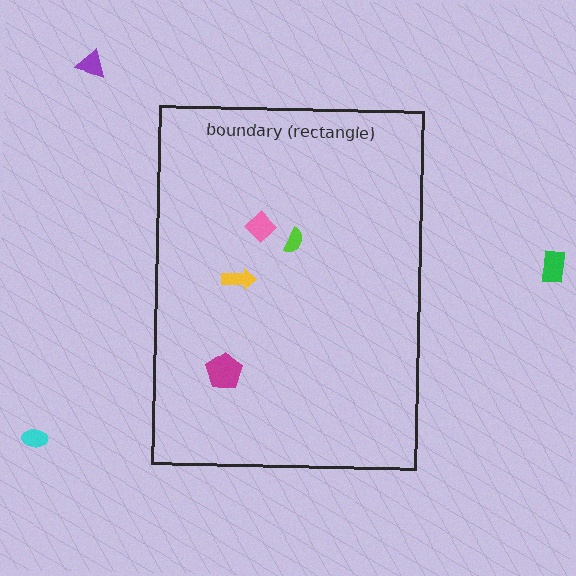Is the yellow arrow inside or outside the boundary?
Inside.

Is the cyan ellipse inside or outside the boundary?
Outside.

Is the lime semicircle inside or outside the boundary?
Inside.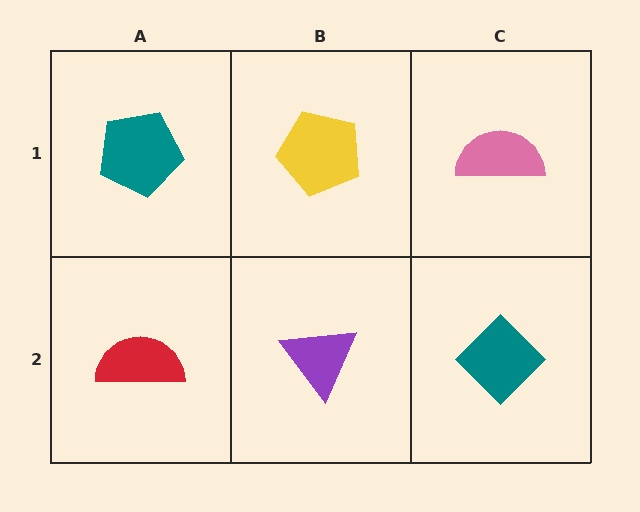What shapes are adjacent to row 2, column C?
A pink semicircle (row 1, column C), a purple triangle (row 2, column B).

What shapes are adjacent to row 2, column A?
A teal pentagon (row 1, column A), a purple triangle (row 2, column B).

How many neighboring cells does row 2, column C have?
2.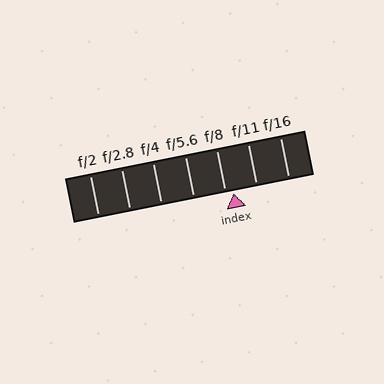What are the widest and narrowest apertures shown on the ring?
The widest aperture shown is f/2 and the narrowest is f/16.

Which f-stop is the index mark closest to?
The index mark is closest to f/8.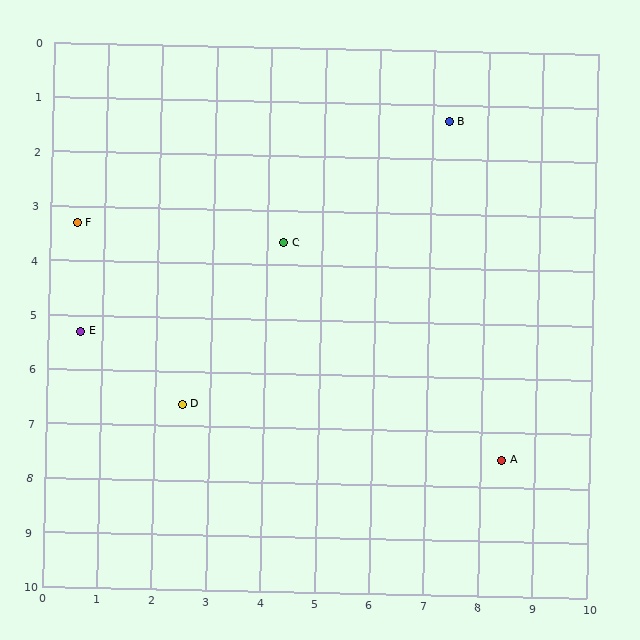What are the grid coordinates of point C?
Point C is at approximately (4.3, 3.6).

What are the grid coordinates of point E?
Point E is at approximately (0.6, 5.3).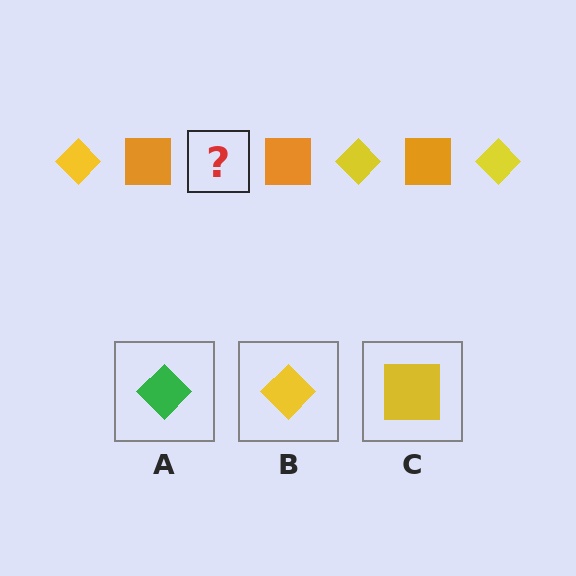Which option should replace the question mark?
Option B.